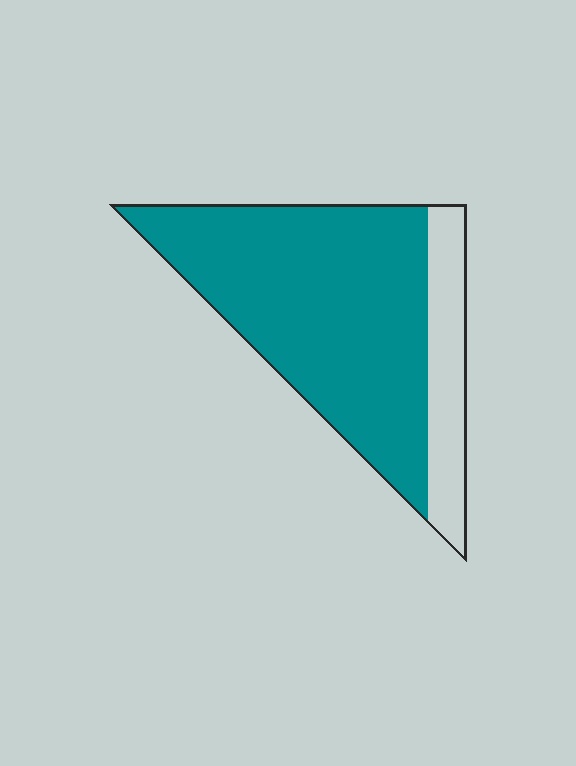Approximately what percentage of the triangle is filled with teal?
Approximately 80%.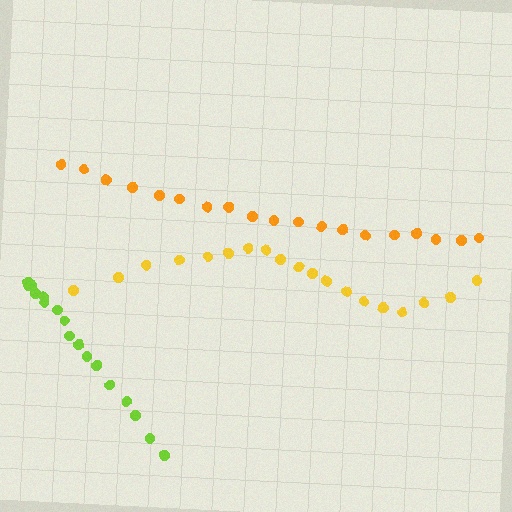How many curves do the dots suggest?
There are 3 distinct paths.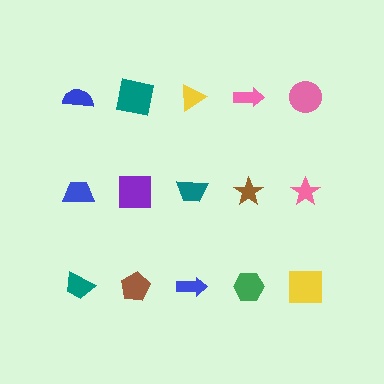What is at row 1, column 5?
A pink circle.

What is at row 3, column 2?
A brown pentagon.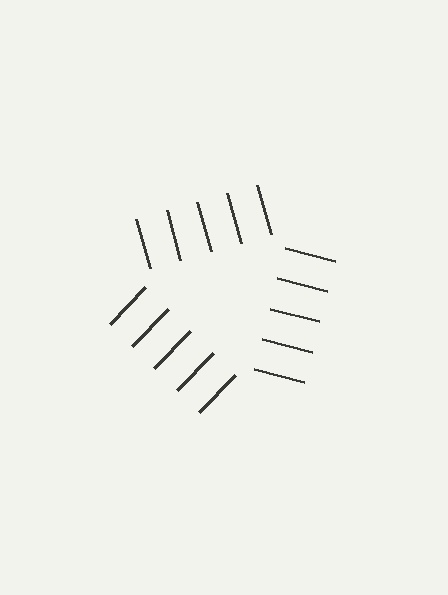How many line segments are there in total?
15 — 5 along each of the 3 edges.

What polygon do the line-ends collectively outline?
An illusory triangle — the line segments terminate on its edges but no continuous stroke is drawn.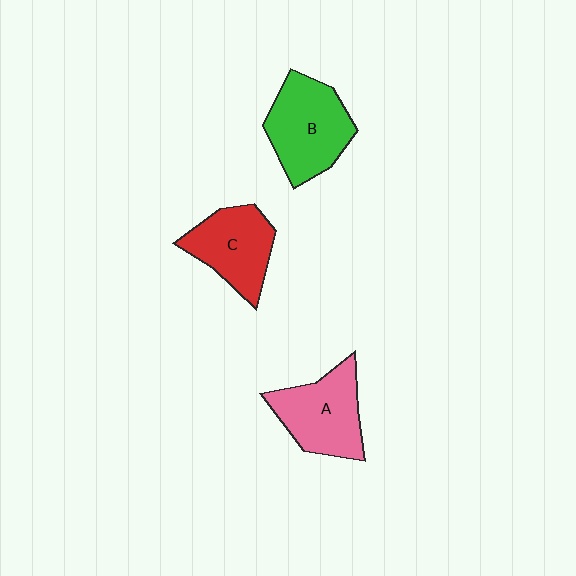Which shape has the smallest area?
Shape C (red).